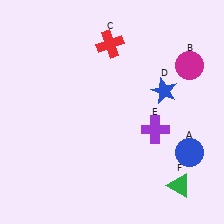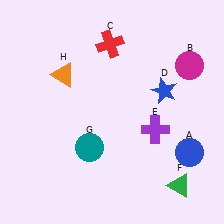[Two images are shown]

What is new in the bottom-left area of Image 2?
A teal circle (G) was added in the bottom-left area of Image 2.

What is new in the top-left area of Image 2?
An orange triangle (H) was added in the top-left area of Image 2.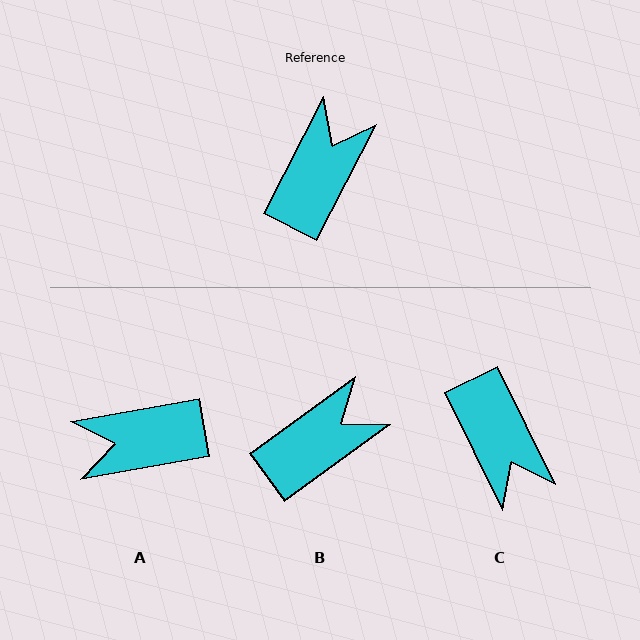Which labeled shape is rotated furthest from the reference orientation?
A, about 127 degrees away.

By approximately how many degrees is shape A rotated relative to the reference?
Approximately 127 degrees counter-clockwise.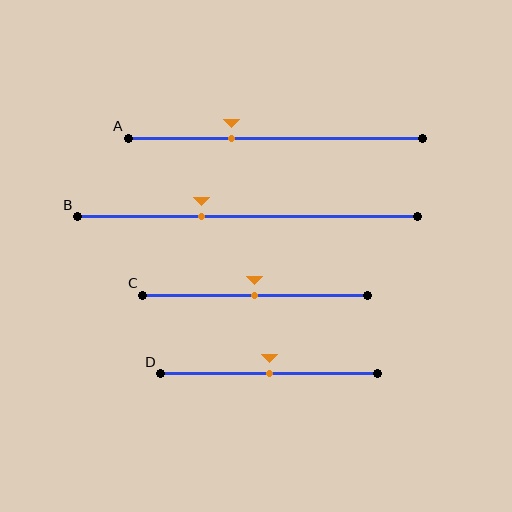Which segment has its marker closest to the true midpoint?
Segment C has its marker closest to the true midpoint.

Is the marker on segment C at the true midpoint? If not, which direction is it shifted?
Yes, the marker on segment C is at the true midpoint.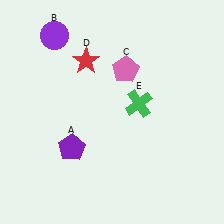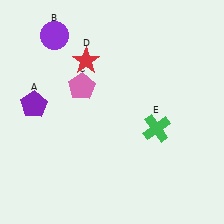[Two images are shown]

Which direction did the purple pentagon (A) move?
The purple pentagon (A) moved up.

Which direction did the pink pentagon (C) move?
The pink pentagon (C) moved left.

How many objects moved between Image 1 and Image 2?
3 objects moved between the two images.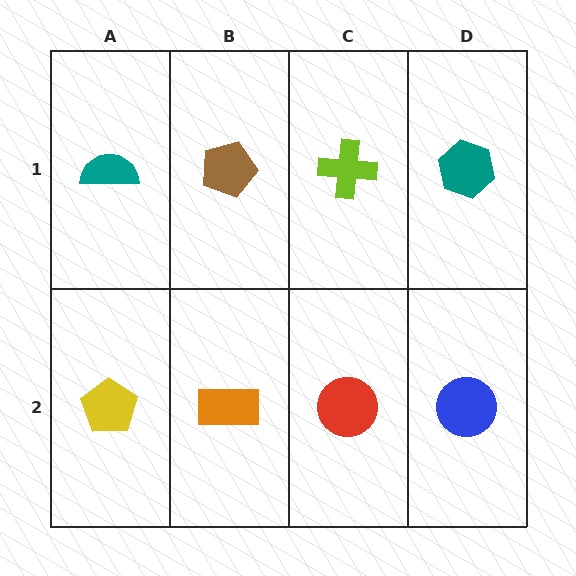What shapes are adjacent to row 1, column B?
An orange rectangle (row 2, column B), a teal semicircle (row 1, column A), a lime cross (row 1, column C).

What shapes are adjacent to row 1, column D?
A blue circle (row 2, column D), a lime cross (row 1, column C).